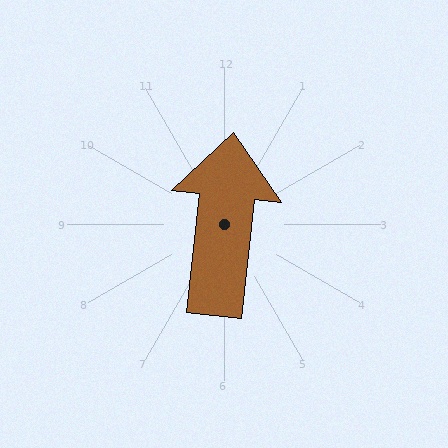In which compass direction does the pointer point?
North.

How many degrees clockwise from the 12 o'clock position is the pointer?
Approximately 6 degrees.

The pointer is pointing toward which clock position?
Roughly 12 o'clock.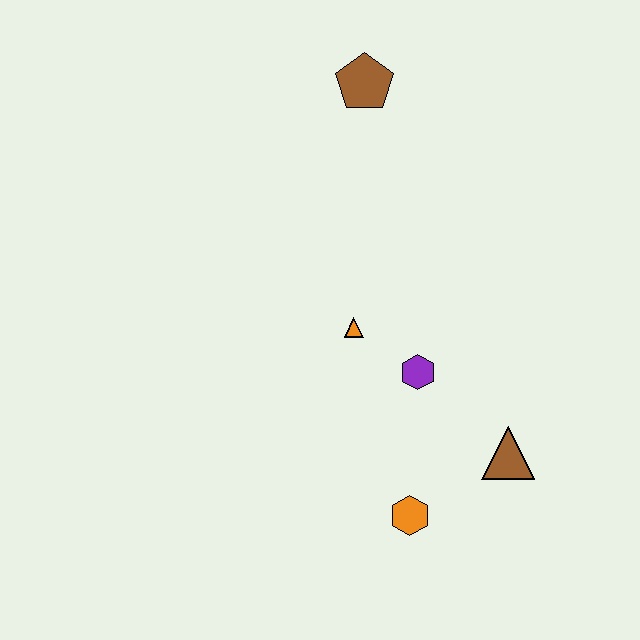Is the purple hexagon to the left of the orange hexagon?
No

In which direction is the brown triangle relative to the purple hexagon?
The brown triangle is to the right of the purple hexagon.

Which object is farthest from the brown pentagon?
The orange hexagon is farthest from the brown pentagon.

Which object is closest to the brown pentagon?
The orange triangle is closest to the brown pentagon.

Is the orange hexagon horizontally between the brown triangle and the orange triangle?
Yes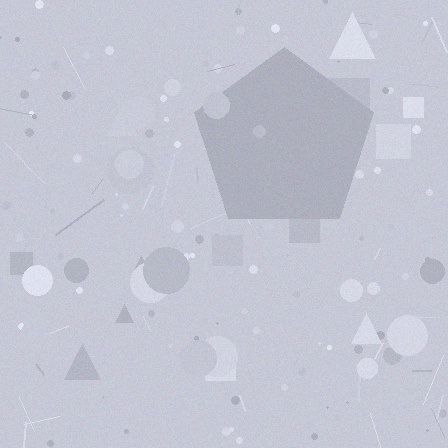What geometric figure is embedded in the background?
A pentagon is embedded in the background.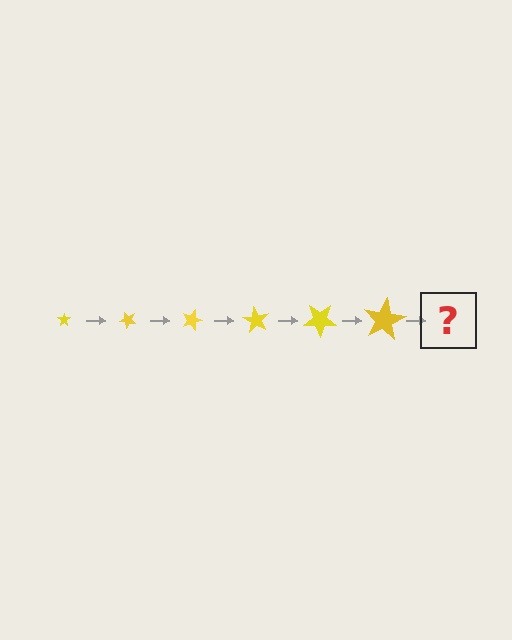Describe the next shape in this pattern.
It should be a star, larger than the previous one and rotated 270 degrees from the start.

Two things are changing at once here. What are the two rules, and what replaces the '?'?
The two rules are that the star grows larger each step and it rotates 45 degrees each step. The '?' should be a star, larger than the previous one and rotated 270 degrees from the start.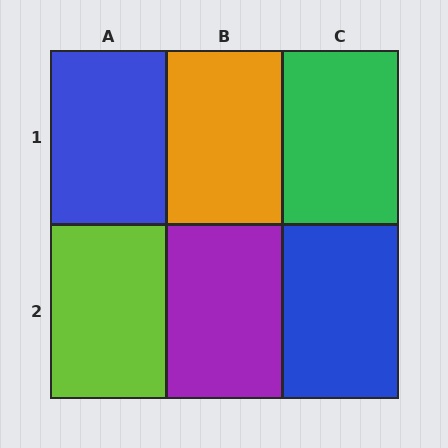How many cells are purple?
1 cell is purple.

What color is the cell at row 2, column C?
Blue.